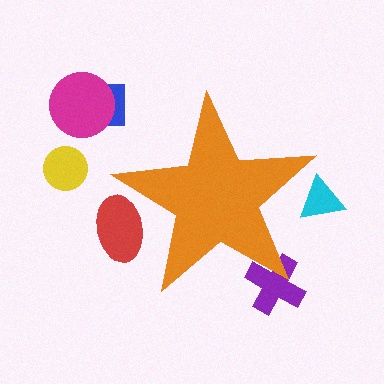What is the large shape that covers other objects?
An orange star.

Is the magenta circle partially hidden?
No, the magenta circle is fully visible.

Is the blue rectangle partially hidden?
No, the blue rectangle is fully visible.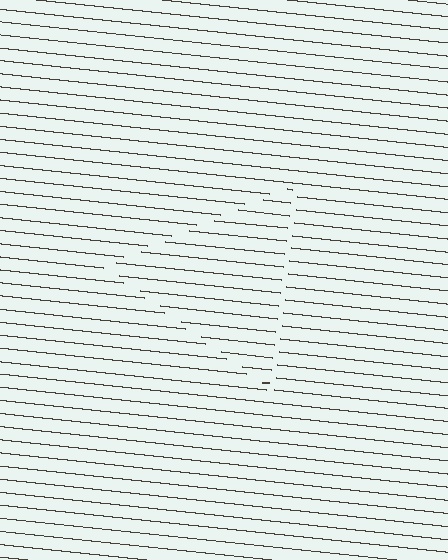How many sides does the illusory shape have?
3 sides — the line-ends trace a triangle.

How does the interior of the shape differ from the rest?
The interior of the shape contains the same grating, shifted by half a period — the contour is defined by the phase discontinuity where line-ends from the inner and outer gratings abut.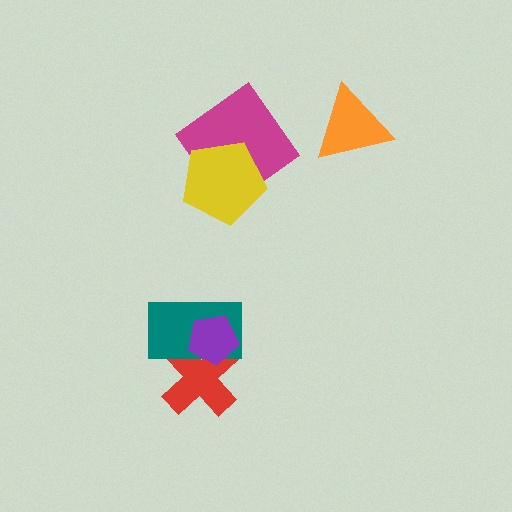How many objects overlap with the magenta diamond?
1 object overlaps with the magenta diamond.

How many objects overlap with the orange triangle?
0 objects overlap with the orange triangle.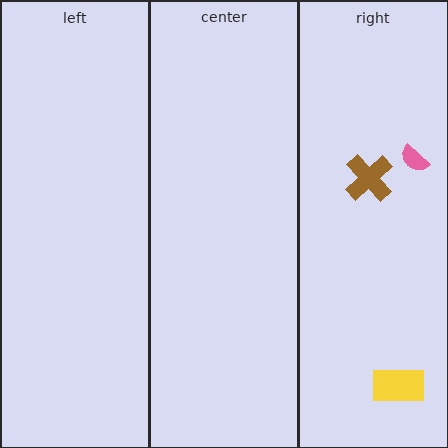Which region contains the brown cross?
The right region.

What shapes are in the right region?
The pink semicircle, the yellow rectangle, the brown cross.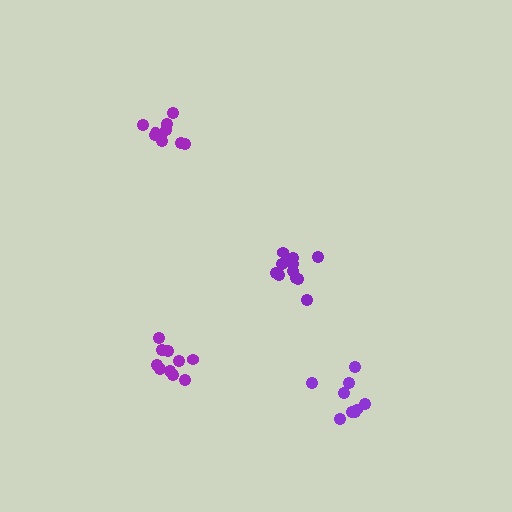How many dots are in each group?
Group 1: 12 dots, Group 2: 10 dots, Group 3: 9 dots, Group 4: 10 dots (41 total).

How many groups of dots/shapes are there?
There are 4 groups.